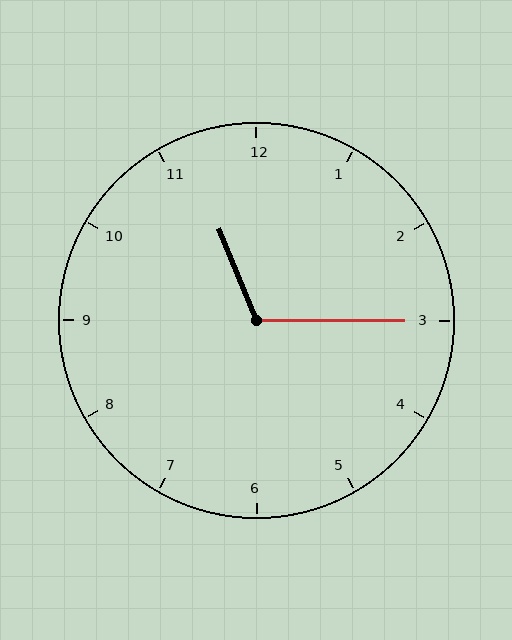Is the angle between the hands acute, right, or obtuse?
It is obtuse.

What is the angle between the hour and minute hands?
Approximately 112 degrees.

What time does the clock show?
11:15.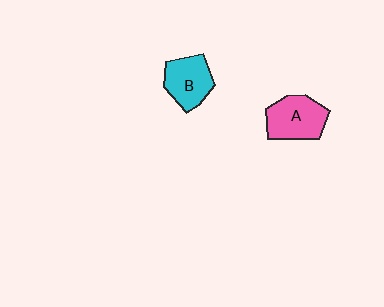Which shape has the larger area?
Shape A (pink).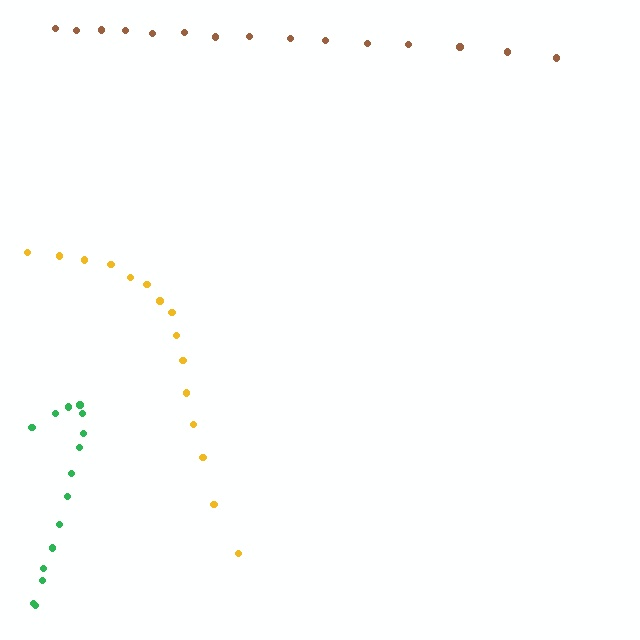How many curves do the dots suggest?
There are 3 distinct paths.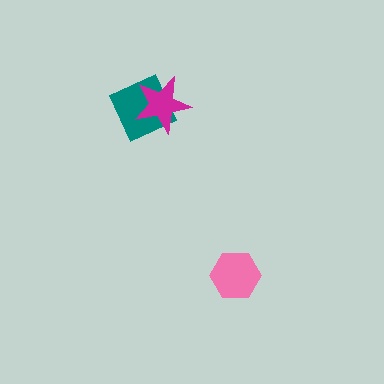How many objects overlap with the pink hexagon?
0 objects overlap with the pink hexagon.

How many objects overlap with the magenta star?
1 object overlaps with the magenta star.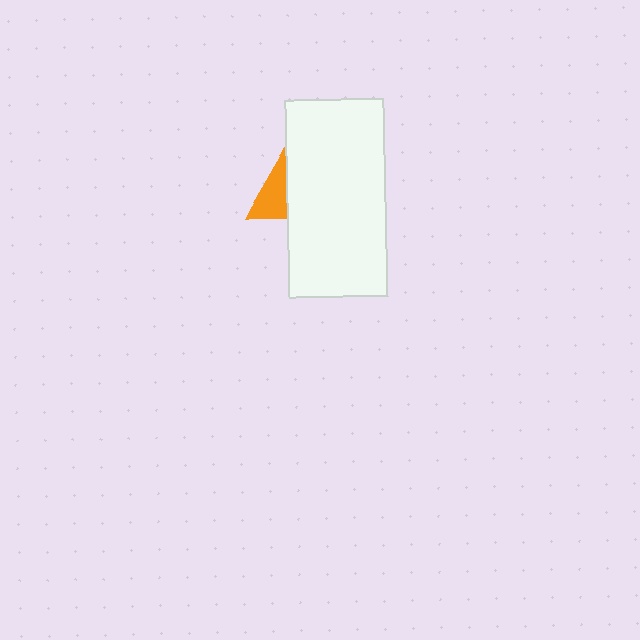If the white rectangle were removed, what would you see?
You would see the complete orange triangle.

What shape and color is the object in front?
The object in front is a white rectangle.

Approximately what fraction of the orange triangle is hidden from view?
Roughly 62% of the orange triangle is hidden behind the white rectangle.